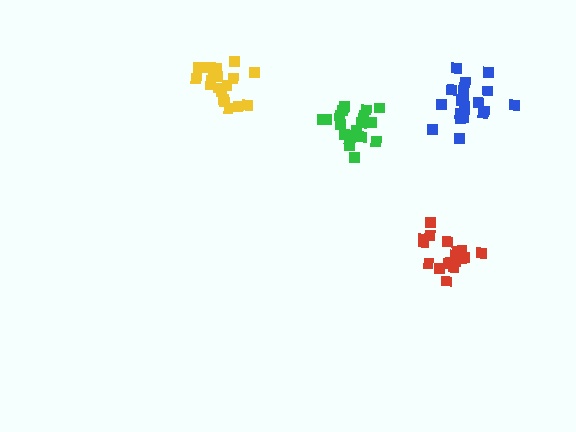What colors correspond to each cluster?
The clusters are colored: yellow, blue, green, red.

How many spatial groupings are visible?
There are 4 spatial groupings.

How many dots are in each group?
Group 1: 19 dots, Group 2: 21 dots, Group 3: 21 dots, Group 4: 19 dots (80 total).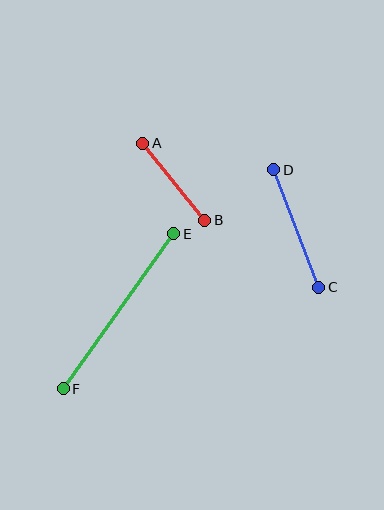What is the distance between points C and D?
The distance is approximately 126 pixels.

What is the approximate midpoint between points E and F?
The midpoint is at approximately (119, 311) pixels.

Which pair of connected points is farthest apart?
Points E and F are farthest apart.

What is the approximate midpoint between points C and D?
The midpoint is at approximately (296, 228) pixels.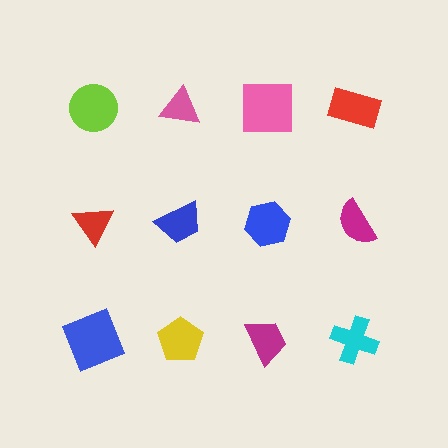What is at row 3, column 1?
A blue square.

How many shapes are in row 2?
4 shapes.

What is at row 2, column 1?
A red triangle.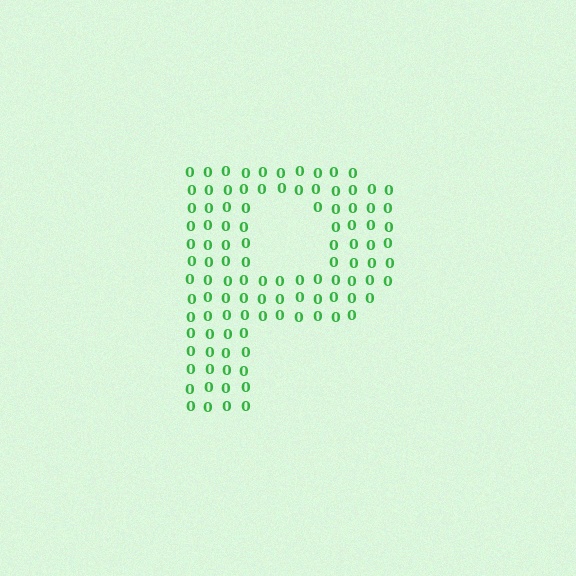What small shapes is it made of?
It is made of small digit 0's.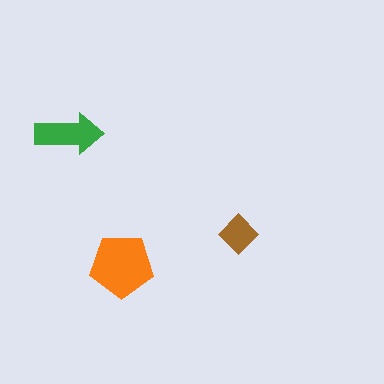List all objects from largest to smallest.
The orange pentagon, the green arrow, the brown diamond.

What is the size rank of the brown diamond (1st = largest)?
3rd.